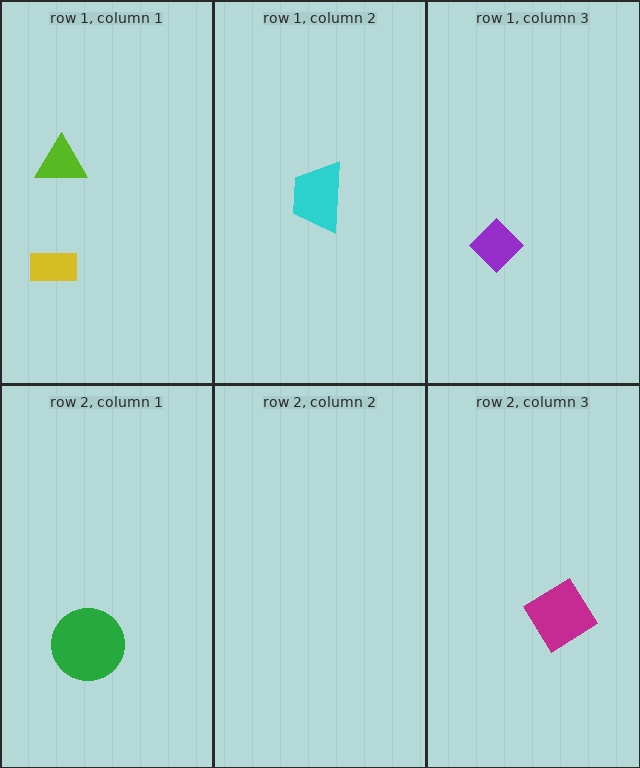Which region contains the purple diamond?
The row 1, column 3 region.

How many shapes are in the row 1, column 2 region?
1.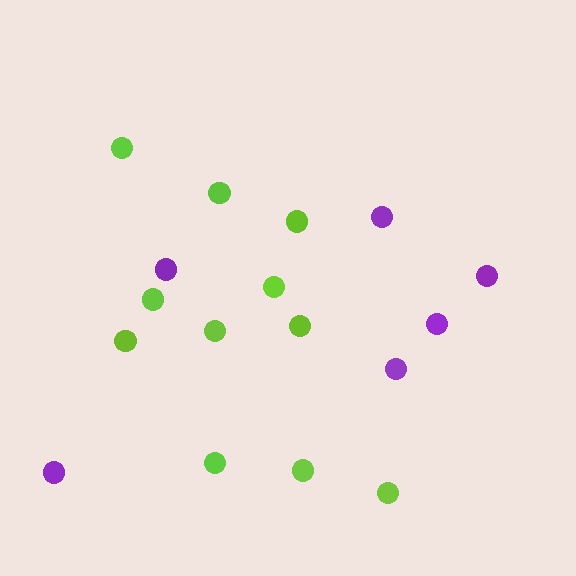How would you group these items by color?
There are 2 groups: one group of purple circles (6) and one group of lime circles (11).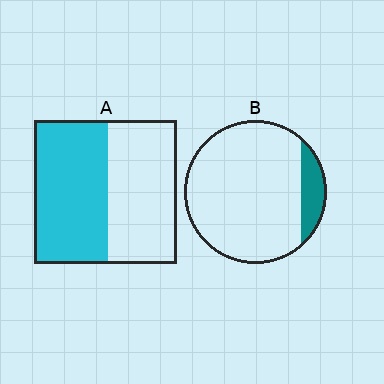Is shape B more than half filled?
No.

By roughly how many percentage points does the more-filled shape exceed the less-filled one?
By roughly 40 percentage points (A over B).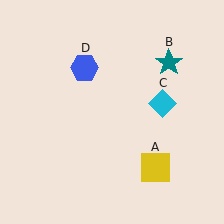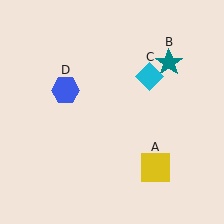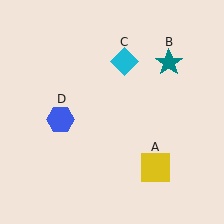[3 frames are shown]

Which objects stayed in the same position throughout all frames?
Yellow square (object A) and teal star (object B) remained stationary.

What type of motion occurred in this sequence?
The cyan diamond (object C), blue hexagon (object D) rotated counterclockwise around the center of the scene.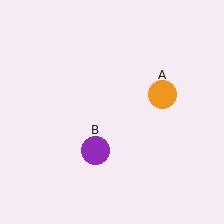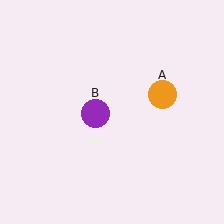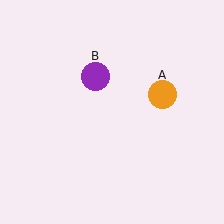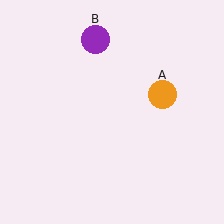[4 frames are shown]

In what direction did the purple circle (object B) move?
The purple circle (object B) moved up.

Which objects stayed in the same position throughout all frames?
Orange circle (object A) remained stationary.